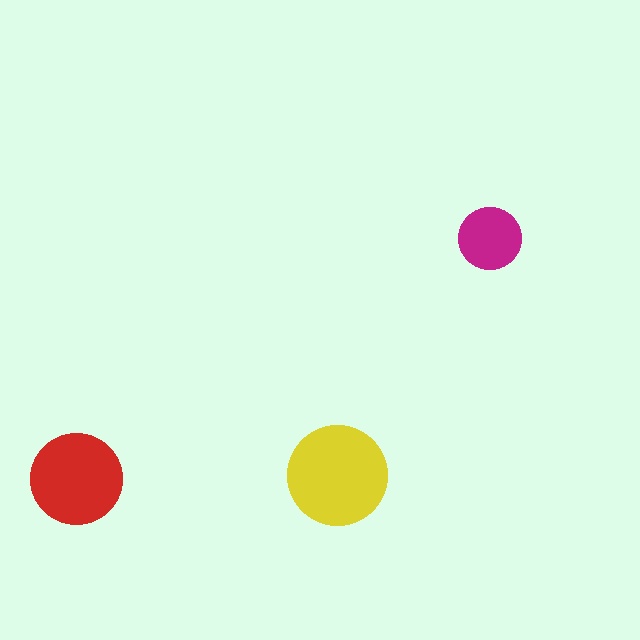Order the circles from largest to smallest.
the yellow one, the red one, the magenta one.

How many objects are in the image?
There are 3 objects in the image.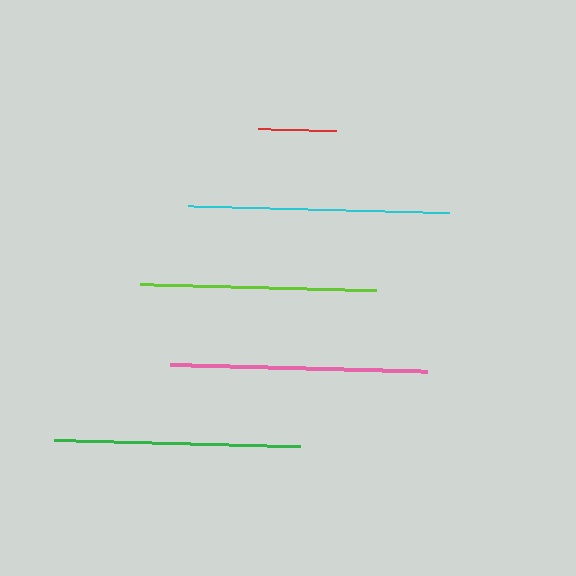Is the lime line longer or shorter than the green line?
The green line is longer than the lime line.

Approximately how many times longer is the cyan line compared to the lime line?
The cyan line is approximately 1.1 times the length of the lime line.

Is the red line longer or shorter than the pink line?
The pink line is longer than the red line.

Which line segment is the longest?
The cyan line is the longest at approximately 261 pixels.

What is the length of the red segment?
The red segment is approximately 78 pixels long.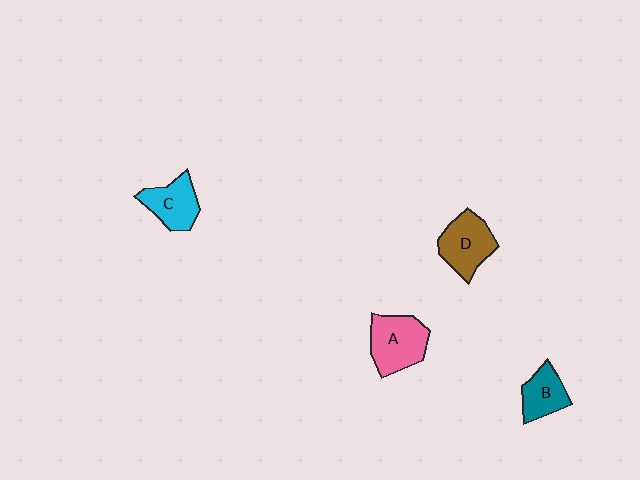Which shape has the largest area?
Shape A (pink).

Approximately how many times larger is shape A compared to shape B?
Approximately 1.5 times.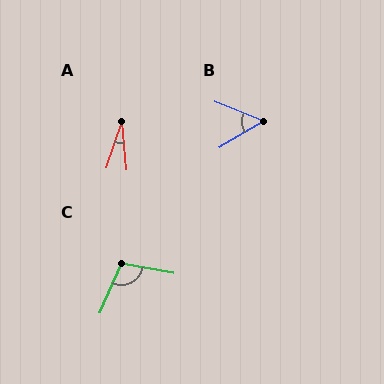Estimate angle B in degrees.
Approximately 53 degrees.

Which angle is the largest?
C, at approximately 103 degrees.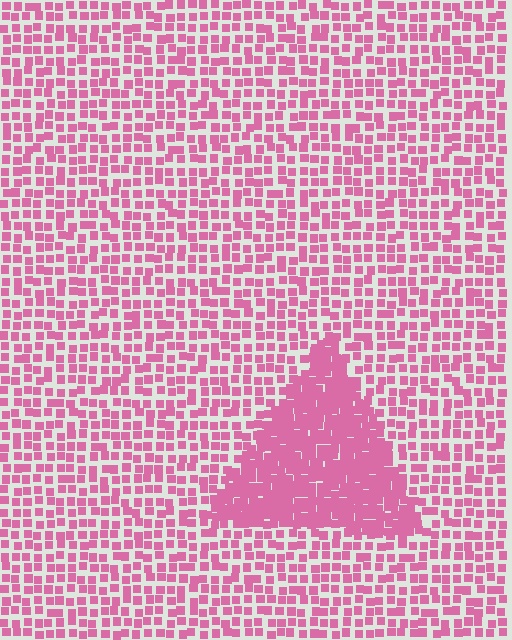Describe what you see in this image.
The image contains small pink elements arranged at two different densities. A triangle-shaped region is visible where the elements are more densely packed than the surrounding area.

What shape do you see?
I see a triangle.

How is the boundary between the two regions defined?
The boundary is defined by a change in element density (approximately 2.1x ratio). All elements are the same color, size, and shape.